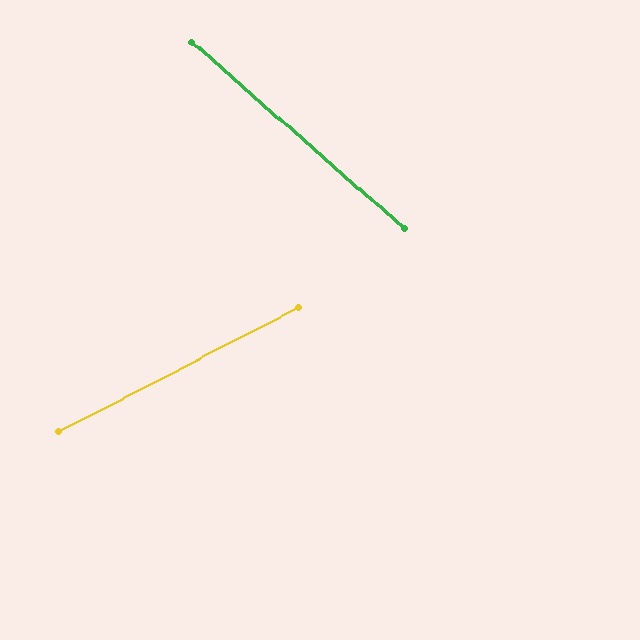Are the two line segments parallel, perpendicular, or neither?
Neither parallel nor perpendicular — they differ by about 69°.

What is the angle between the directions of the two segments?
Approximately 69 degrees.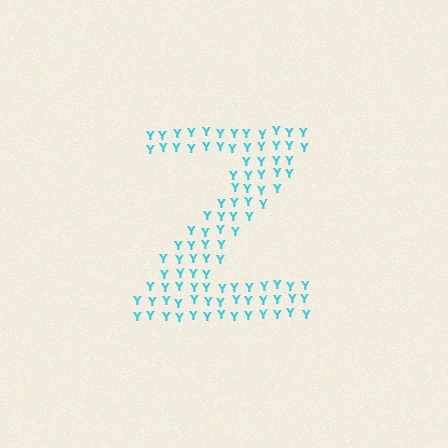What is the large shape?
The large shape is the letter Z.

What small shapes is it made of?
It is made of small letter Y's.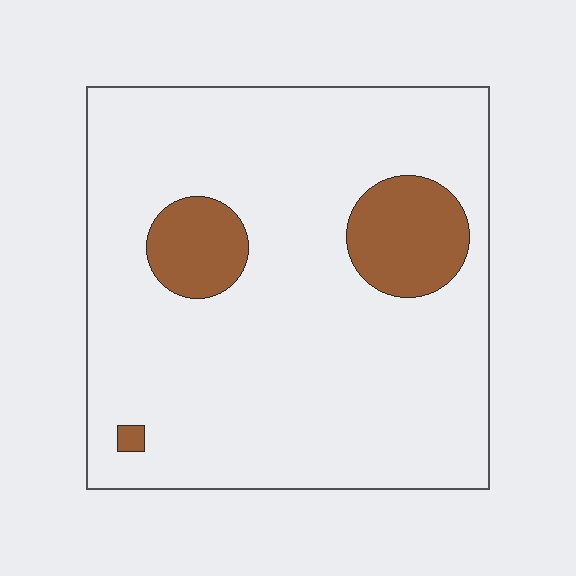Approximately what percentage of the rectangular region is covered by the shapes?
Approximately 15%.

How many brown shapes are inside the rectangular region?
3.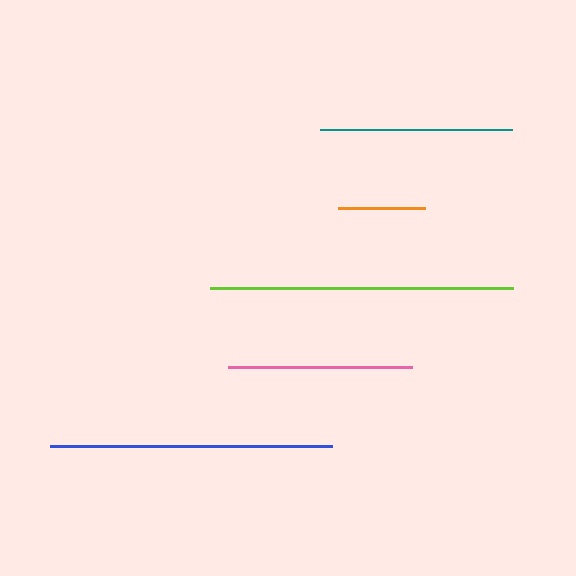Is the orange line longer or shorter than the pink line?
The pink line is longer than the orange line.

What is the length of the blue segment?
The blue segment is approximately 282 pixels long.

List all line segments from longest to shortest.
From longest to shortest: lime, blue, teal, pink, orange.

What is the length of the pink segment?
The pink segment is approximately 183 pixels long.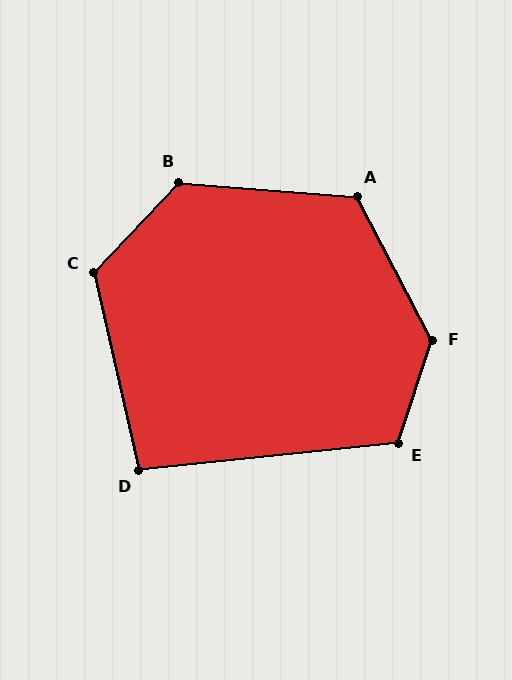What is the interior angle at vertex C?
Approximately 124 degrees (obtuse).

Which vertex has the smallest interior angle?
D, at approximately 97 degrees.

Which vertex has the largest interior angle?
F, at approximately 135 degrees.